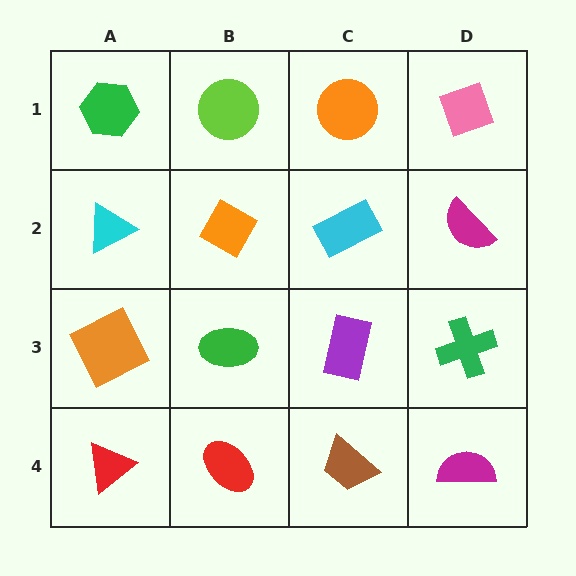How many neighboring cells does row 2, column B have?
4.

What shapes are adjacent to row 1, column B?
An orange diamond (row 2, column B), a green hexagon (row 1, column A), an orange circle (row 1, column C).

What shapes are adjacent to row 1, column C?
A cyan rectangle (row 2, column C), a lime circle (row 1, column B), a pink diamond (row 1, column D).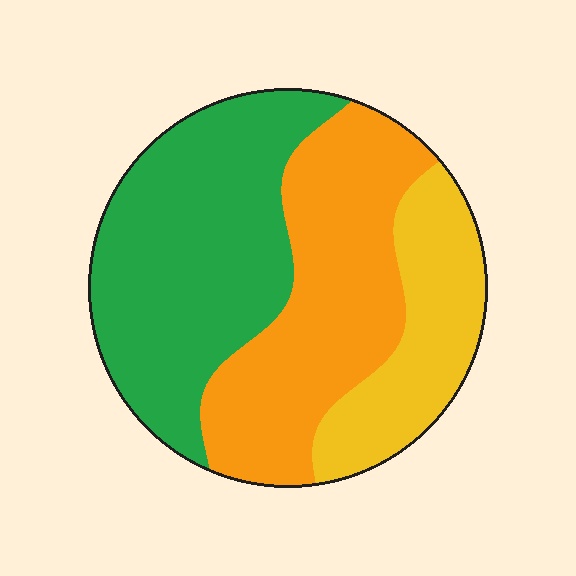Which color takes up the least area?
Yellow, at roughly 20%.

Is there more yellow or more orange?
Orange.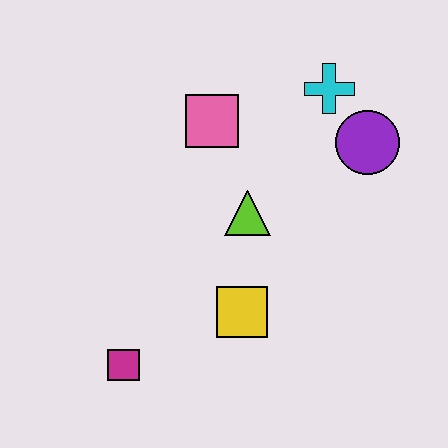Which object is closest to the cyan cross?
The purple circle is closest to the cyan cross.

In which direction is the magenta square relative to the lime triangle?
The magenta square is below the lime triangle.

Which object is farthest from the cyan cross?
The magenta square is farthest from the cyan cross.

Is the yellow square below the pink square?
Yes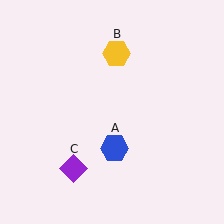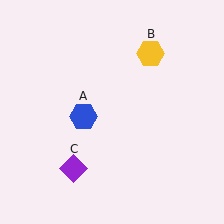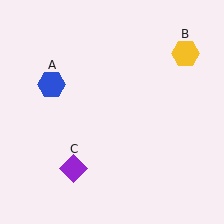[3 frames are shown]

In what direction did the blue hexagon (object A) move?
The blue hexagon (object A) moved up and to the left.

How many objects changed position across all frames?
2 objects changed position: blue hexagon (object A), yellow hexagon (object B).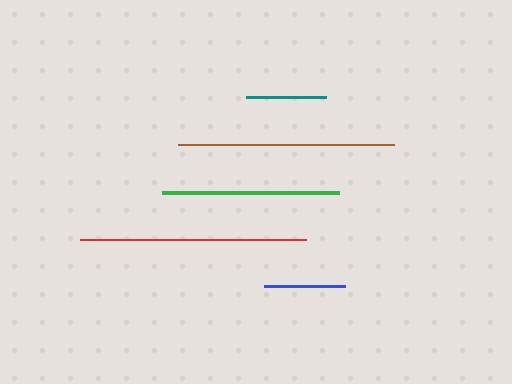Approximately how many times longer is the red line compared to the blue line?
The red line is approximately 2.8 times the length of the blue line.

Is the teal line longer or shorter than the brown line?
The brown line is longer than the teal line.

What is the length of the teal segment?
The teal segment is approximately 80 pixels long.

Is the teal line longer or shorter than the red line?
The red line is longer than the teal line.